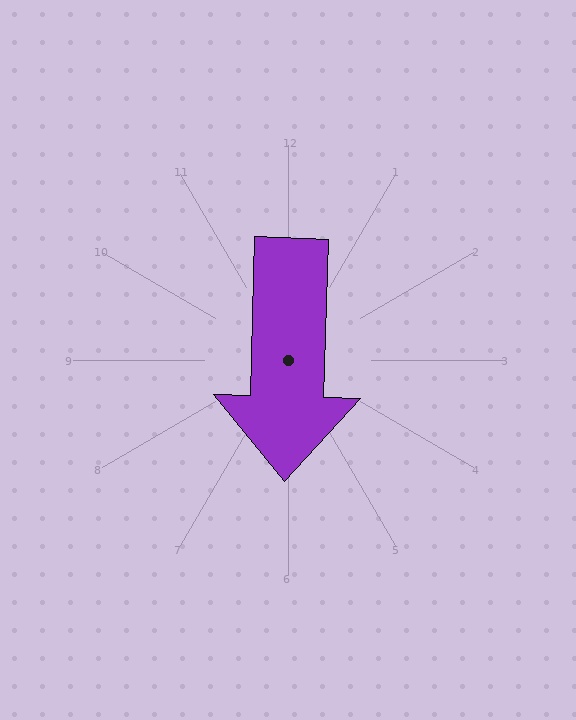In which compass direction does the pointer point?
South.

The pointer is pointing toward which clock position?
Roughly 6 o'clock.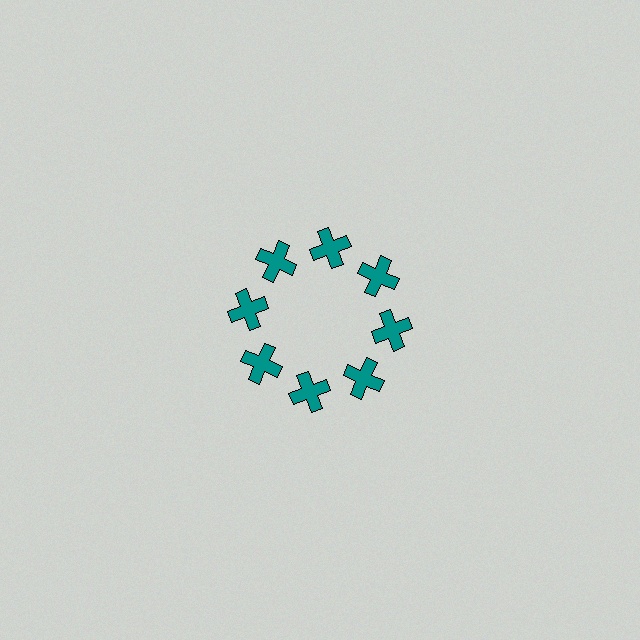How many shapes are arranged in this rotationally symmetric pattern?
There are 8 shapes, arranged in 8 groups of 1.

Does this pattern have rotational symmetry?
Yes, this pattern has 8-fold rotational symmetry. It looks the same after rotating 45 degrees around the center.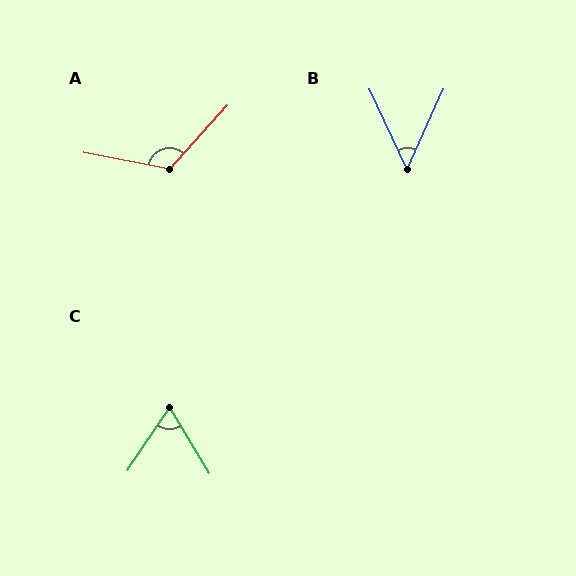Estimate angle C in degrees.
Approximately 66 degrees.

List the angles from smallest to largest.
B (49°), C (66°), A (121°).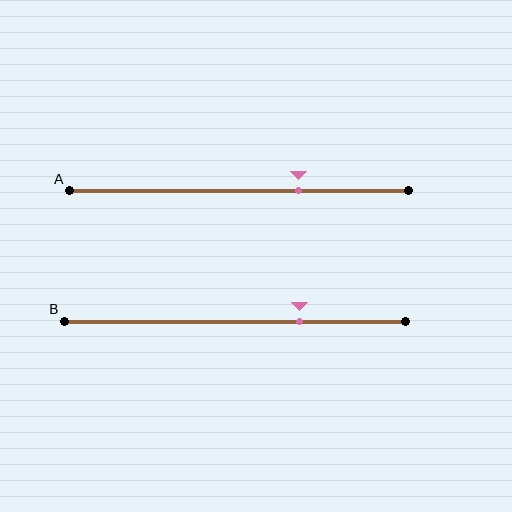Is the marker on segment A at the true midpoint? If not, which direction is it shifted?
No, the marker on segment A is shifted to the right by about 18% of the segment length.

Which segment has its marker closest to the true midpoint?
Segment A has its marker closest to the true midpoint.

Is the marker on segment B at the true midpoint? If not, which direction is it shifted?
No, the marker on segment B is shifted to the right by about 19% of the segment length.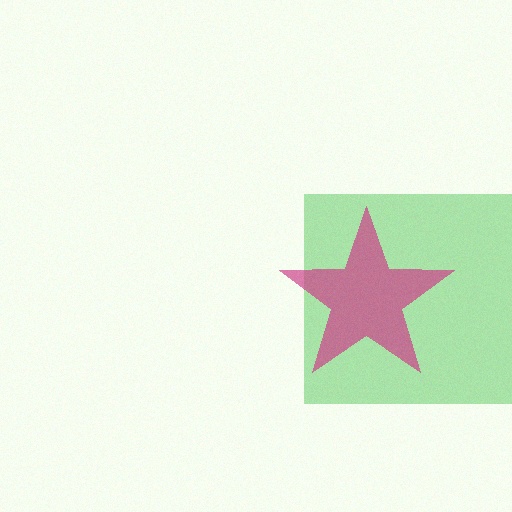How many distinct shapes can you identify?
There are 2 distinct shapes: a green square, a magenta star.